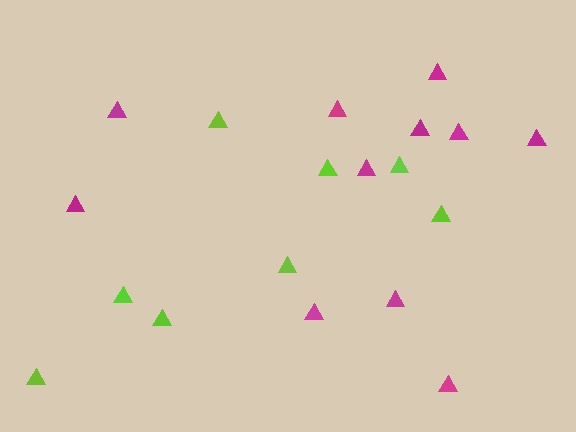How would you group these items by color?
There are 2 groups: one group of magenta triangles (11) and one group of lime triangles (8).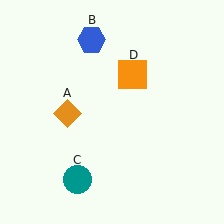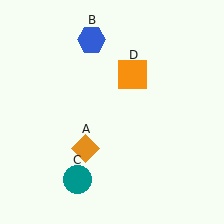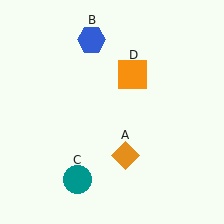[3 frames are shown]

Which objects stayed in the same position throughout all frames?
Blue hexagon (object B) and teal circle (object C) and orange square (object D) remained stationary.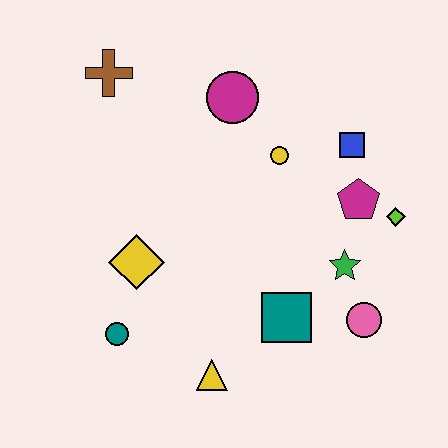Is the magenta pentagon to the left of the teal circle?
No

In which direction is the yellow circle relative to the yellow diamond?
The yellow circle is to the right of the yellow diamond.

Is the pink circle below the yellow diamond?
Yes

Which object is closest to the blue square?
The magenta pentagon is closest to the blue square.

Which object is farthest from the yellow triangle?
The brown cross is farthest from the yellow triangle.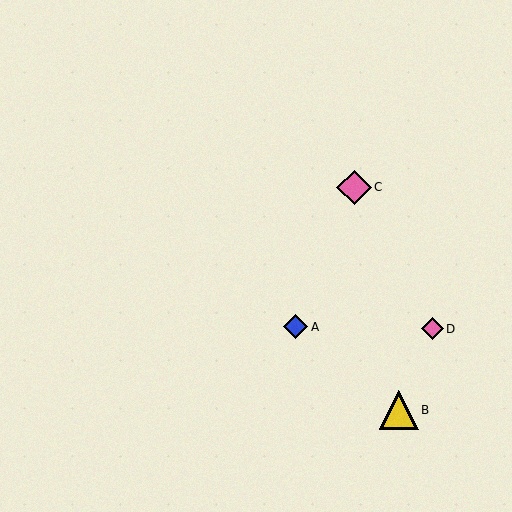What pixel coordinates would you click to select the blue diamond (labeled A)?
Click at (296, 327) to select the blue diamond A.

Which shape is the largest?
The yellow triangle (labeled B) is the largest.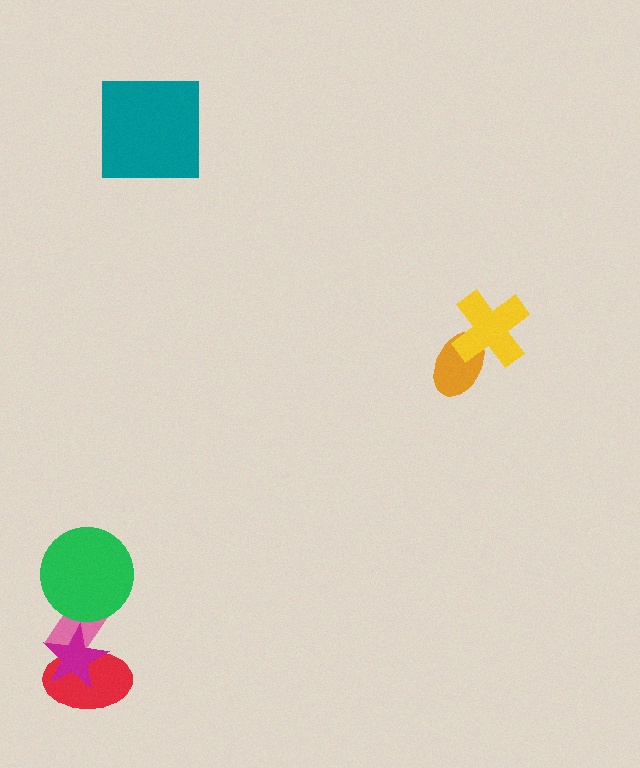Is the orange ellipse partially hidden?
Yes, it is partially covered by another shape.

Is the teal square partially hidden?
No, no other shape covers it.